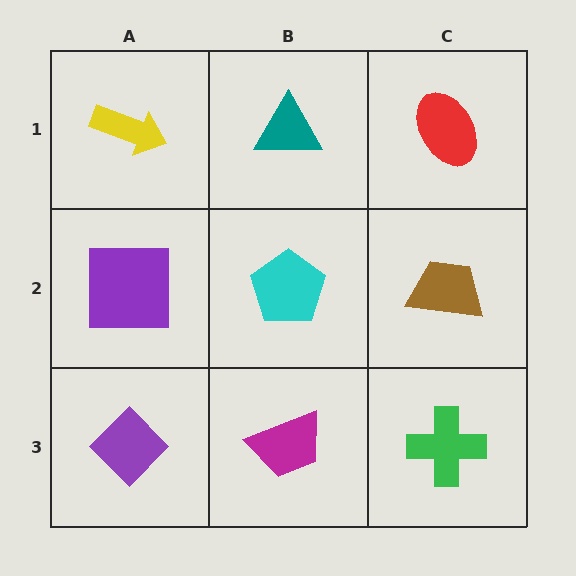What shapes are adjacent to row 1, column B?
A cyan pentagon (row 2, column B), a yellow arrow (row 1, column A), a red ellipse (row 1, column C).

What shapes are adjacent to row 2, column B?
A teal triangle (row 1, column B), a magenta trapezoid (row 3, column B), a purple square (row 2, column A), a brown trapezoid (row 2, column C).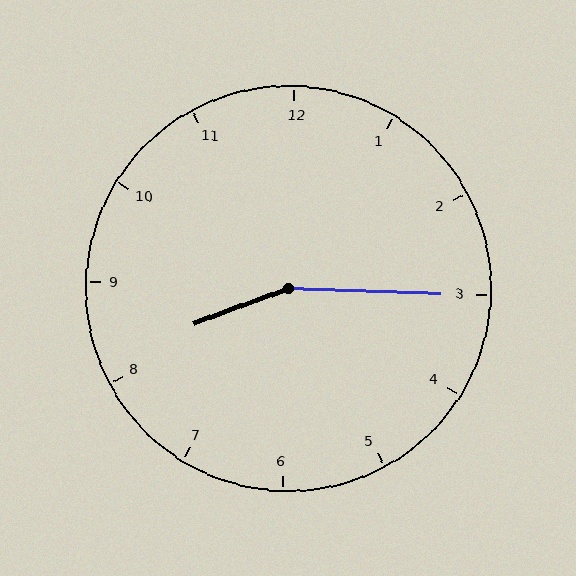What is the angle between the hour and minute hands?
Approximately 158 degrees.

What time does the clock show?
8:15.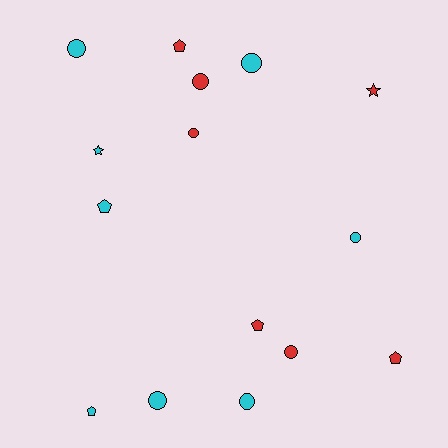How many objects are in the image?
There are 15 objects.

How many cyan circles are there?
There are 5 cyan circles.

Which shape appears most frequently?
Circle, with 8 objects.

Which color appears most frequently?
Cyan, with 8 objects.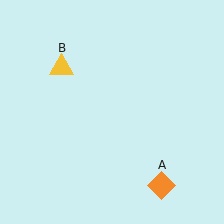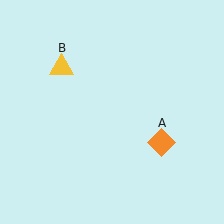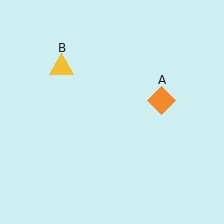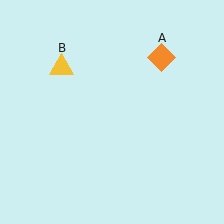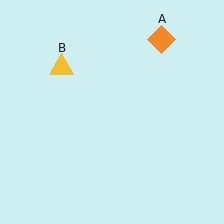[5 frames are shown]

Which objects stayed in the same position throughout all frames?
Yellow triangle (object B) remained stationary.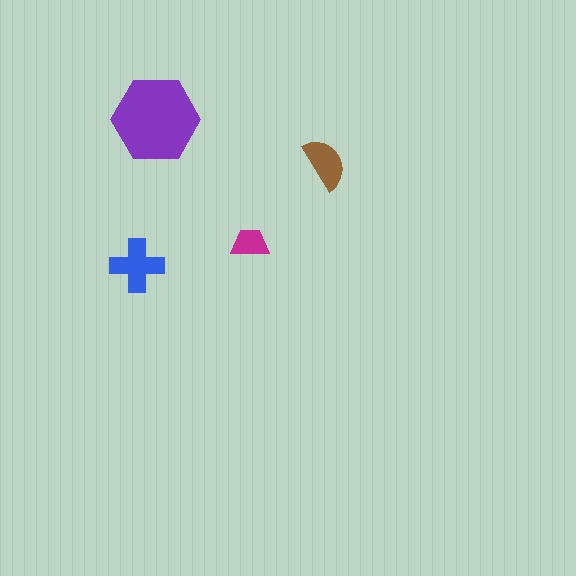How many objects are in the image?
There are 4 objects in the image.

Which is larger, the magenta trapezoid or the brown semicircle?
The brown semicircle.